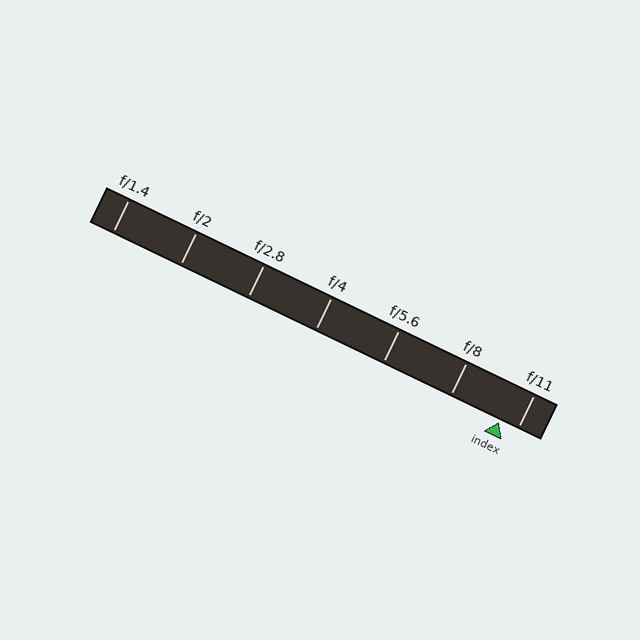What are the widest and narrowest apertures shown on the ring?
The widest aperture shown is f/1.4 and the narrowest is f/11.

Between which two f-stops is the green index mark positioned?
The index mark is between f/8 and f/11.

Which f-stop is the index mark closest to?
The index mark is closest to f/11.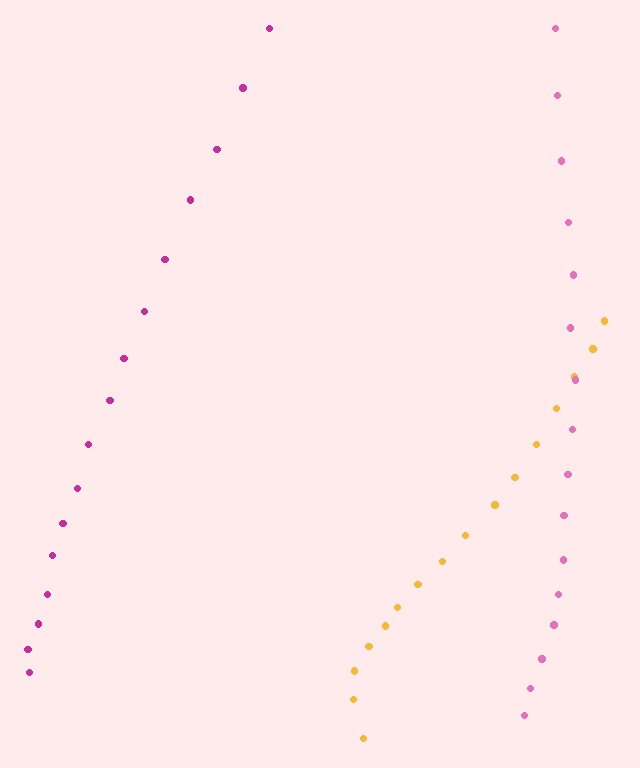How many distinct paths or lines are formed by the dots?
There are 3 distinct paths.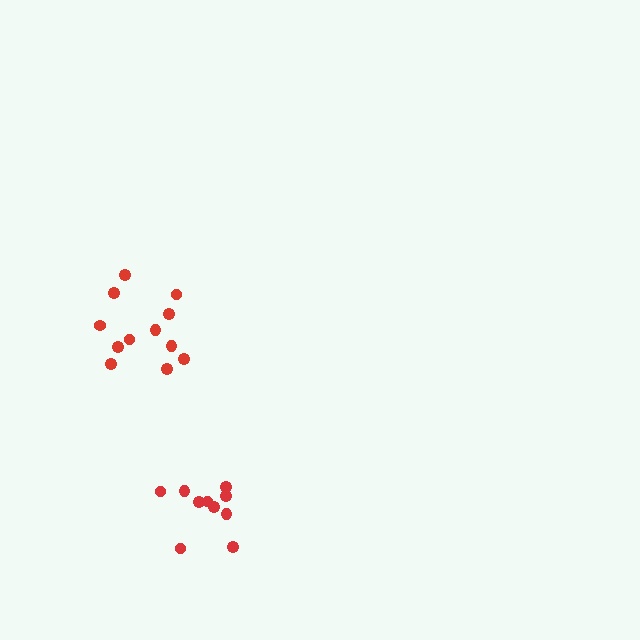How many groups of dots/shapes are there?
There are 2 groups.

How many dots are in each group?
Group 1: 12 dots, Group 2: 10 dots (22 total).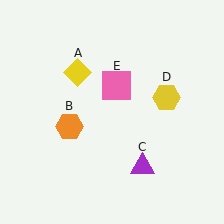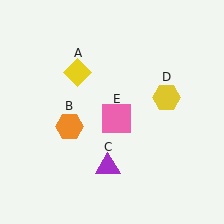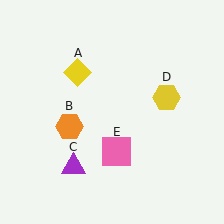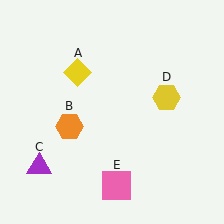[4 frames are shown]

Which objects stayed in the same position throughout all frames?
Yellow diamond (object A) and orange hexagon (object B) and yellow hexagon (object D) remained stationary.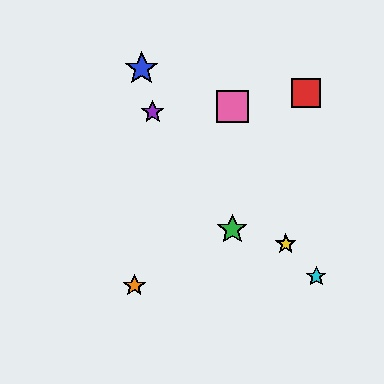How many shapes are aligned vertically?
2 shapes (the green star, the pink square) are aligned vertically.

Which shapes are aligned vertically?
The green star, the pink square are aligned vertically.